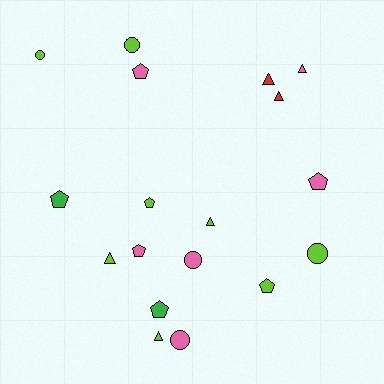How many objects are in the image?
There are 18 objects.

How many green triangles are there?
There are no green triangles.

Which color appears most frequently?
Lime, with 8 objects.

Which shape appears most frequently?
Pentagon, with 7 objects.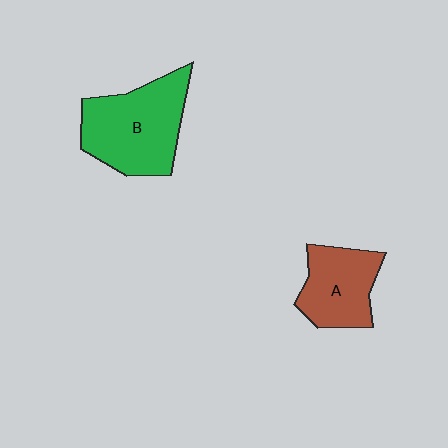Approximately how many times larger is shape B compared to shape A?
Approximately 1.5 times.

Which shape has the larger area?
Shape B (green).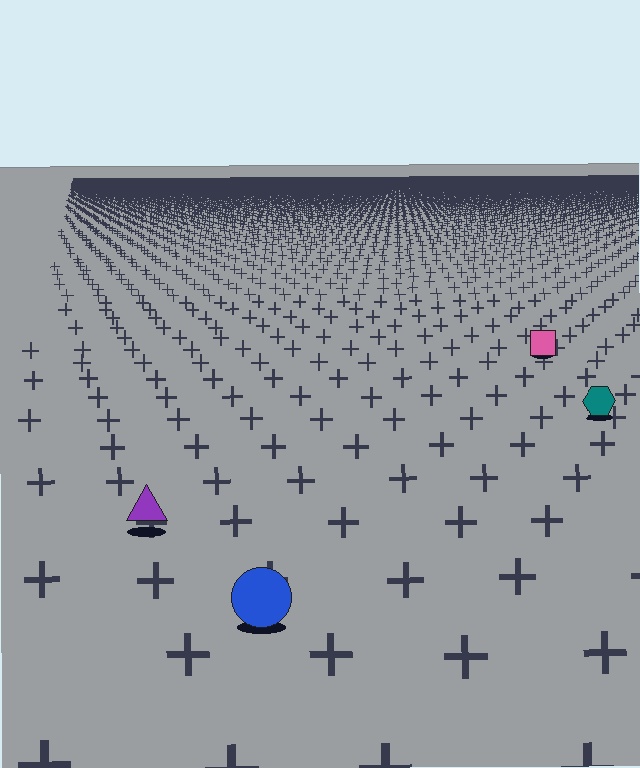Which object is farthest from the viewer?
The pink square is farthest from the viewer. It appears smaller and the ground texture around it is denser.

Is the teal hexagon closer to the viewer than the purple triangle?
No. The purple triangle is closer — you can tell from the texture gradient: the ground texture is coarser near it.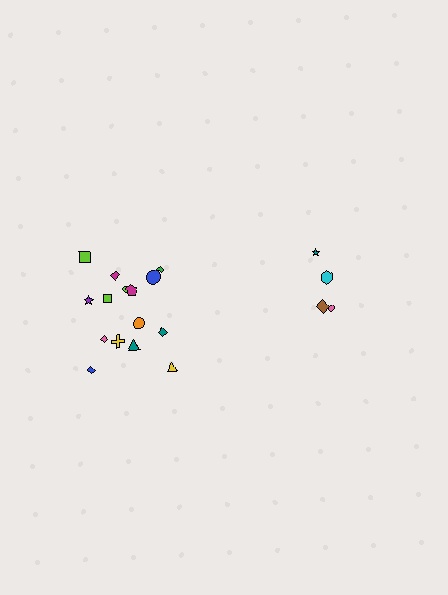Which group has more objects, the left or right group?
The left group.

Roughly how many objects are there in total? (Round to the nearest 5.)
Roughly 20 objects in total.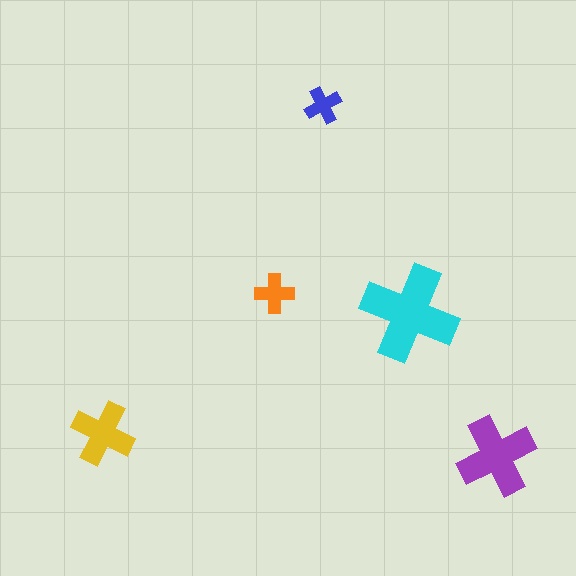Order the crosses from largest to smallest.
the cyan one, the purple one, the yellow one, the orange one, the blue one.